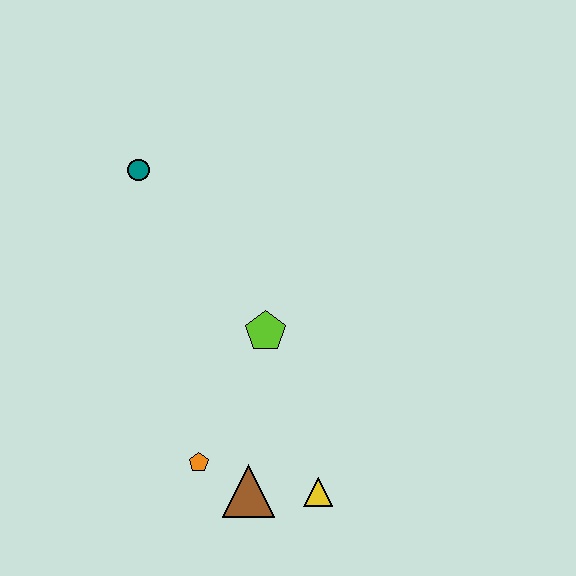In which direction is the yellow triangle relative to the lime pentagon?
The yellow triangle is below the lime pentagon.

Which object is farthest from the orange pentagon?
The teal circle is farthest from the orange pentagon.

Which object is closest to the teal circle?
The lime pentagon is closest to the teal circle.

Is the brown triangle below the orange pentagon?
Yes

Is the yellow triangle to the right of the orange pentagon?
Yes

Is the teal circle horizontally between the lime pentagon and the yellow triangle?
No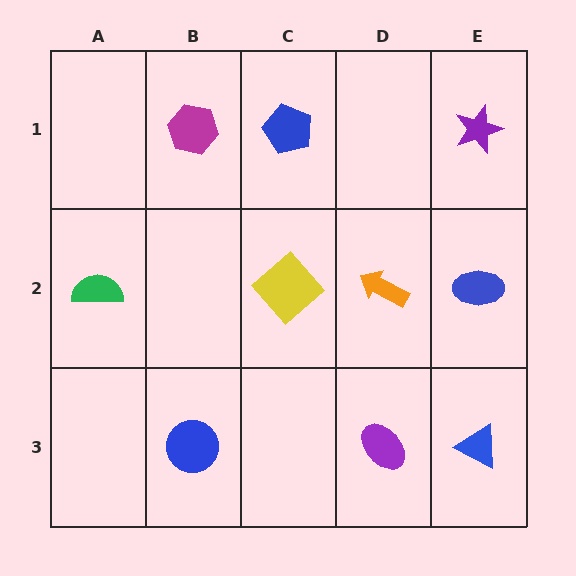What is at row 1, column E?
A purple star.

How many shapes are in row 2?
4 shapes.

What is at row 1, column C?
A blue pentagon.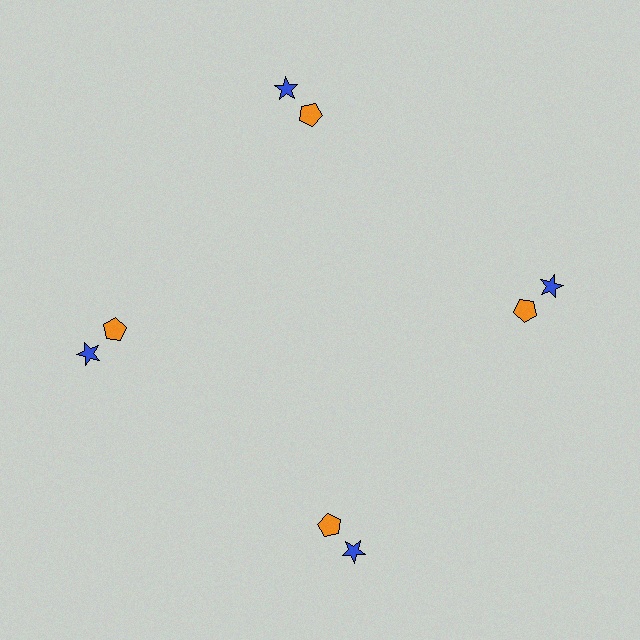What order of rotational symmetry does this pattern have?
This pattern has 4-fold rotational symmetry.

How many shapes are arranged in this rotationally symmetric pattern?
There are 8 shapes, arranged in 4 groups of 2.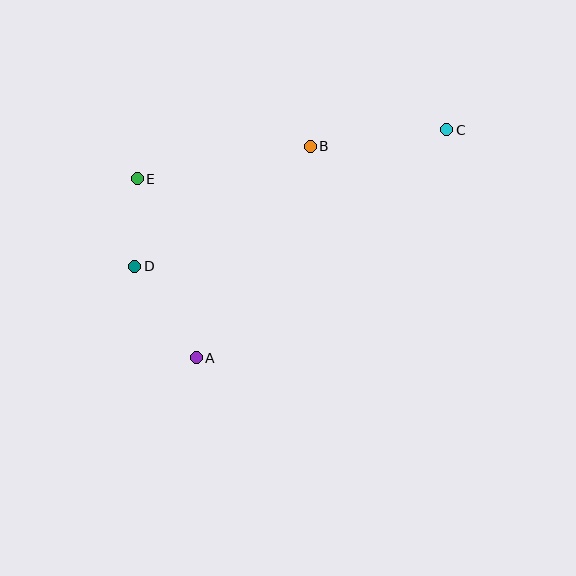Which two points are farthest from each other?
Points C and D are farthest from each other.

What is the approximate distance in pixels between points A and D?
The distance between A and D is approximately 110 pixels.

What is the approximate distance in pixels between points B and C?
The distance between B and C is approximately 137 pixels.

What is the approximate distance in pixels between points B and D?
The distance between B and D is approximately 213 pixels.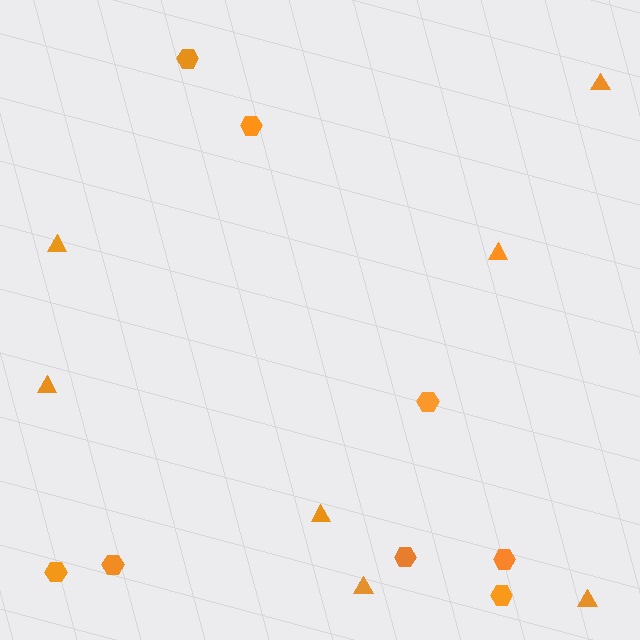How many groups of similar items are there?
There are 2 groups: one group of hexagons (8) and one group of triangles (7).